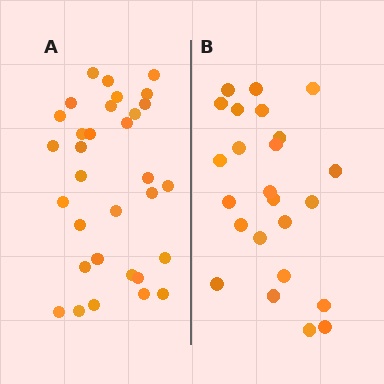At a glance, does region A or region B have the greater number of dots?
Region A (the left region) has more dots.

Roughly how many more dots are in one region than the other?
Region A has roughly 8 or so more dots than region B.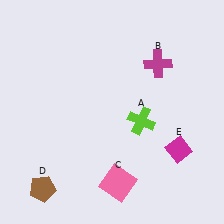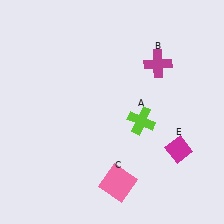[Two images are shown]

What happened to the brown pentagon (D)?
The brown pentagon (D) was removed in Image 2. It was in the bottom-left area of Image 1.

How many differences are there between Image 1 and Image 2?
There is 1 difference between the two images.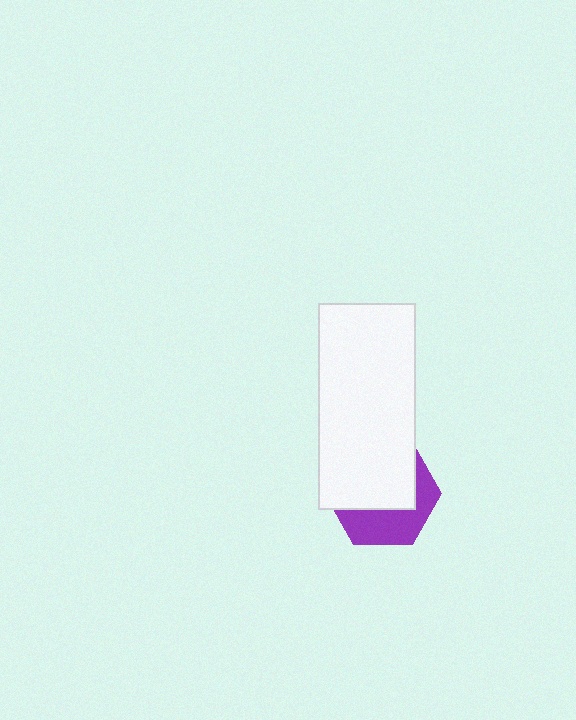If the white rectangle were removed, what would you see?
You would see the complete purple hexagon.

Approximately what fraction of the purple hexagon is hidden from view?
Roughly 58% of the purple hexagon is hidden behind the white rectangle.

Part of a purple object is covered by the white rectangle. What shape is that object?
It is a hexagon.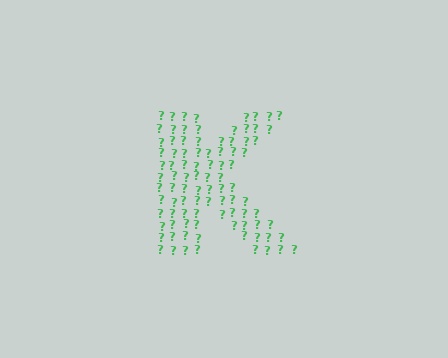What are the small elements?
The small elements are question marks.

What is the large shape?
The large shape is the letter K.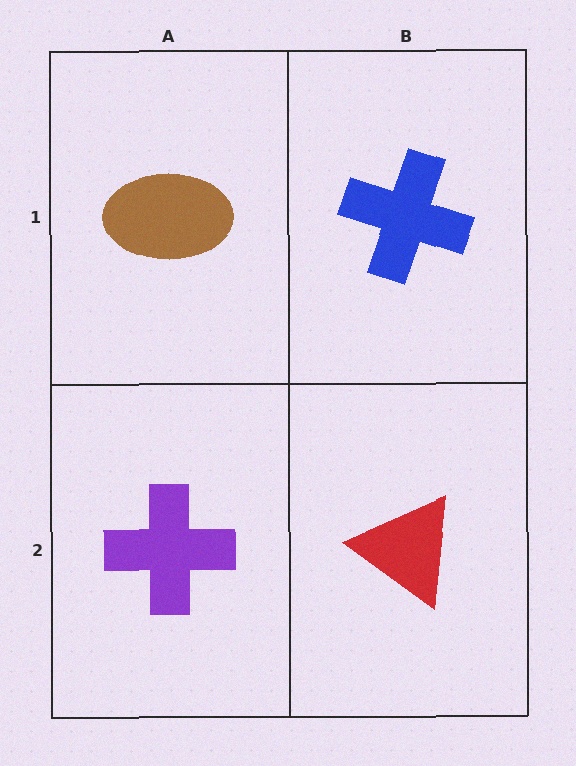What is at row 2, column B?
A red triangle.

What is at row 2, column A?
A purple cross.